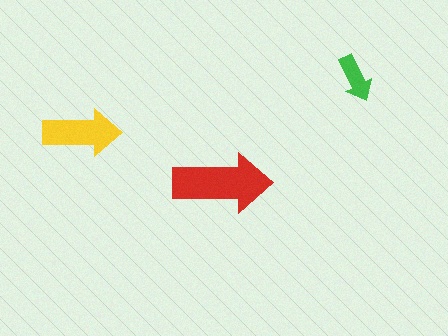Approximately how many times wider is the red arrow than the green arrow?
About 2 times wider.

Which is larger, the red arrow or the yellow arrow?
The red one.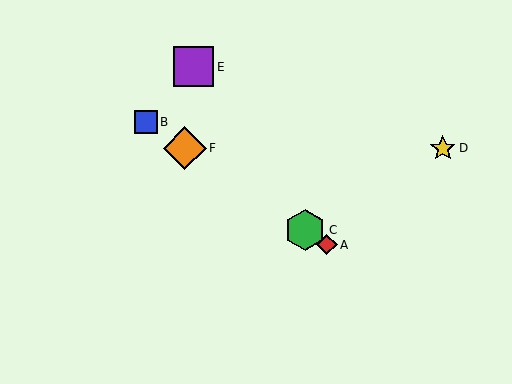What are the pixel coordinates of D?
Object D is at (443, 148).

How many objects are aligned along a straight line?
4 objects (A, B, C, F) are aligned along a straight line.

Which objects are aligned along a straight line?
Objects A, B, C, F are aligned along a straight line.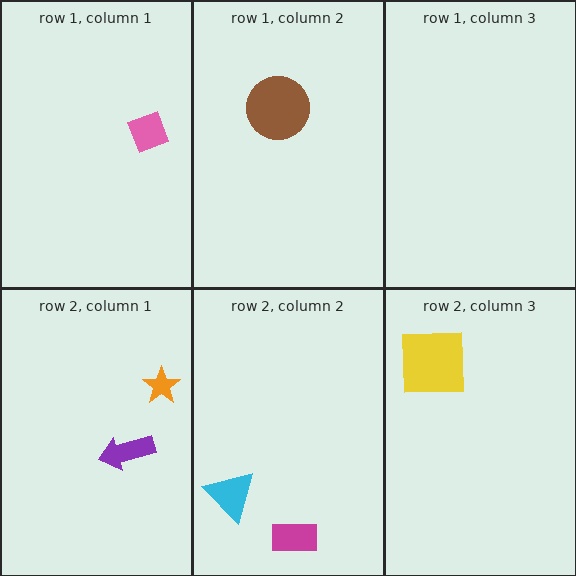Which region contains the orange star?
The row 2, column 1 region.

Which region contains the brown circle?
The row 1, column 2 region.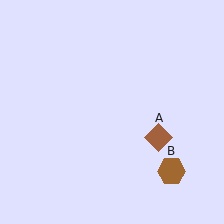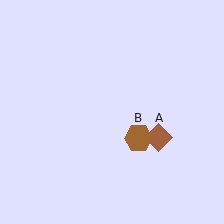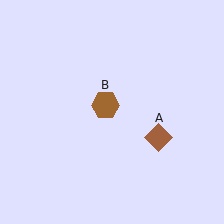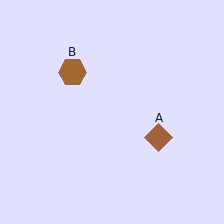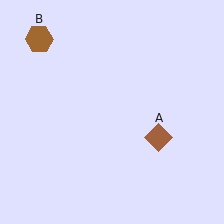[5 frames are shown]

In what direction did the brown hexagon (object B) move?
The brown hexagon (object B) moved up and to the left.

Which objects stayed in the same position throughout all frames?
Brown diamond (object A) remained stationary.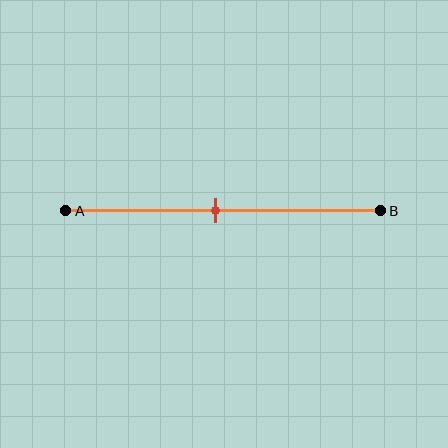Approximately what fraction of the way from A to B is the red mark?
The red mark is approximately 50% of the way from A to B.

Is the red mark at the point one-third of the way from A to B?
No, the mark is at about 50% from A, not at the 33% one-third point.